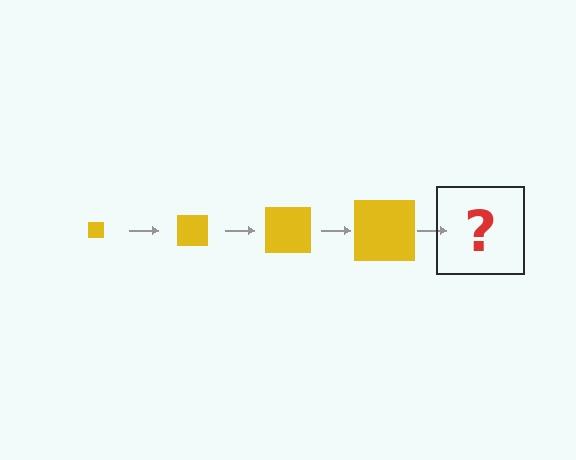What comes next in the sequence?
The next element should be a yellow square, larger than the previous one.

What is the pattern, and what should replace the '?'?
The pattern is that the square gets progressively larger each step. The '?' should be a yellow square, larger than the previous one.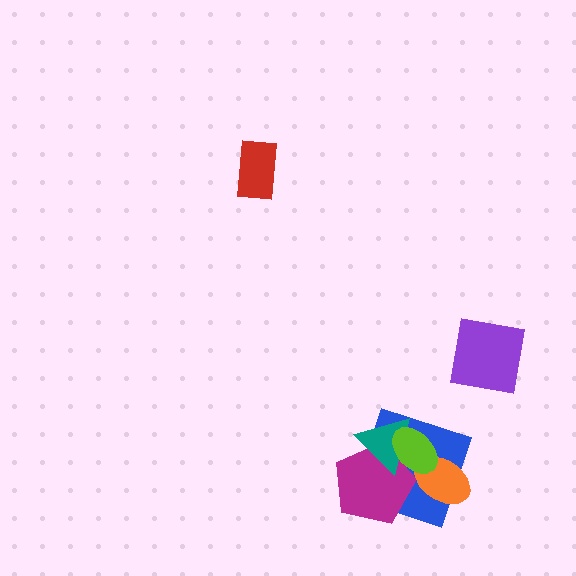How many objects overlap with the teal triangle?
3 objects overlap with the teal triangle.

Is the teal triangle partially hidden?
Yes, it is partially covered by another shape.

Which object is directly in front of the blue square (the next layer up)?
The magenta pentagon is directly in front of the blue square.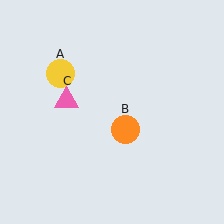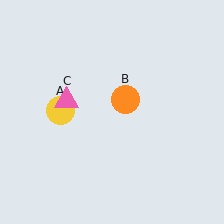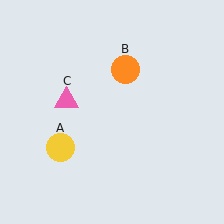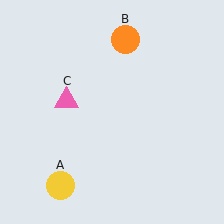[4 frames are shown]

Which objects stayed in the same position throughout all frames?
Pink triangle (object C) remained stationary.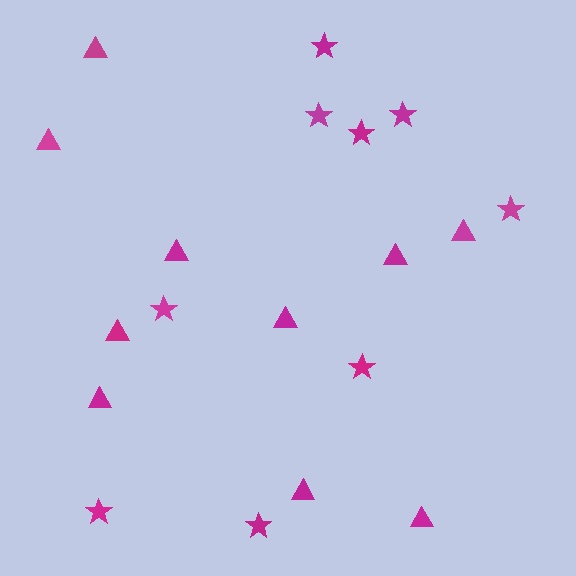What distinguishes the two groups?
There are 2 groups: one group of triangles (10) and one group of stars (9).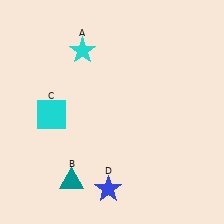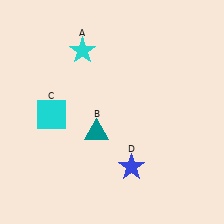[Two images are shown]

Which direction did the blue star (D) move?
The blue star (D) moved right.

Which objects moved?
The objects that moved are: the teal triangle (B), the blue star (D).